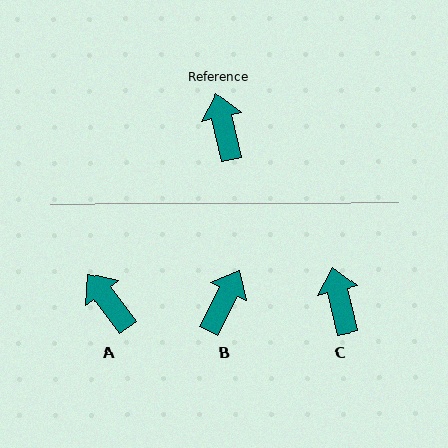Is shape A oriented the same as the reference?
No, it is off by about 23 degrees.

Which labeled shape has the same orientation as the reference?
C.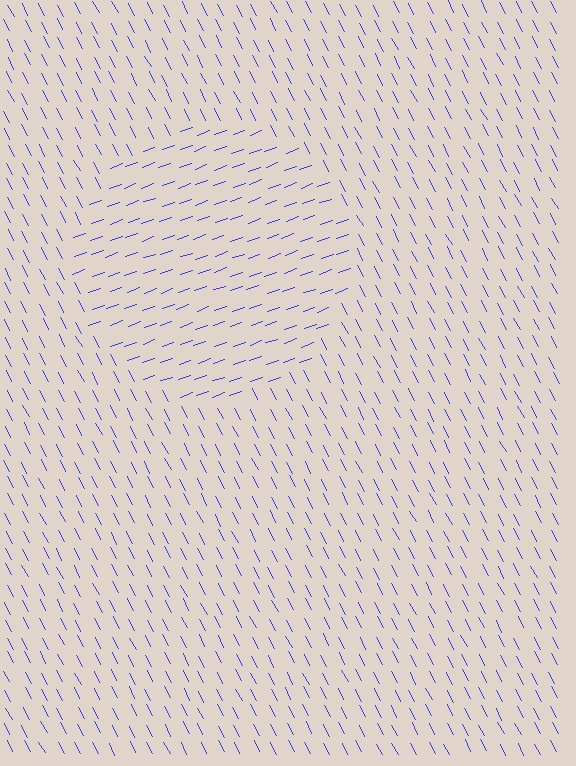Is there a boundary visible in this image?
Yes, there is a texture boundary formed by a change in line orientation.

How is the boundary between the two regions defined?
The boundary is defined purely by a change in line orientation (approximately 82 degrees difference). All lines are the same color and thickness.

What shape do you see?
I see a circle.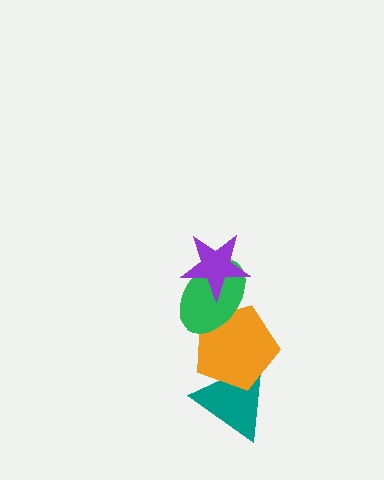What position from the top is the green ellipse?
The green ellipse is 2nd from the top.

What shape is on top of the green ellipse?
The purple star is on top of the green ellipse.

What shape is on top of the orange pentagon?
The green ellipse is on top of the orange pentagon.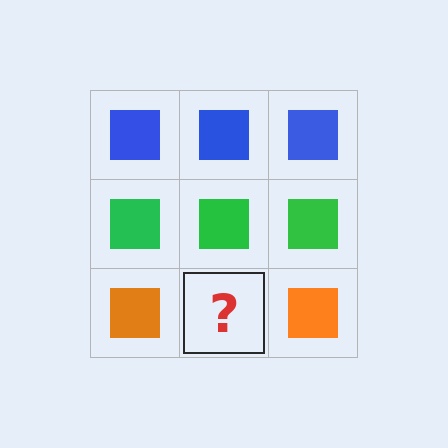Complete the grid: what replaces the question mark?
The question mark should be replaced with an orange square.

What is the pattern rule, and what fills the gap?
The rule is that each row has a consistent color. The gap should be filled with an orange square.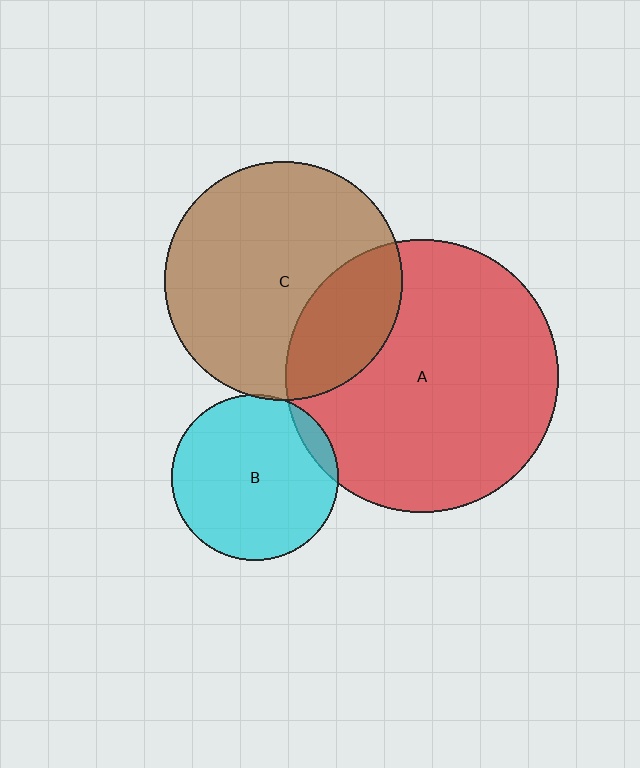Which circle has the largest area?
Circle A (red).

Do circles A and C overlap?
Yes.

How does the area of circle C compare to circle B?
Approximately 2.0 times.